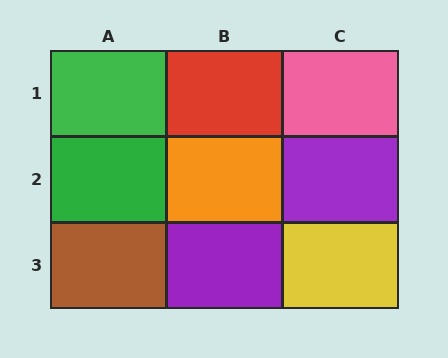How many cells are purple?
2 cells are purple.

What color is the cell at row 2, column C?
Purple.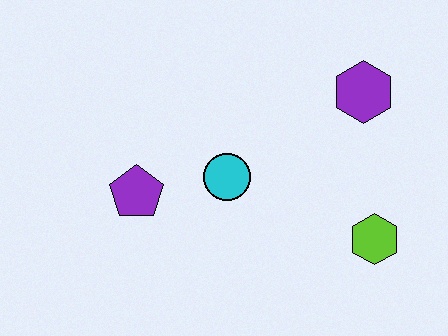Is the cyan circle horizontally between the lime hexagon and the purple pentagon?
Yes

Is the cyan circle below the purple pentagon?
No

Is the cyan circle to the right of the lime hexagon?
No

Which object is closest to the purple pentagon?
The cyan circle is closest to the purple pentagon.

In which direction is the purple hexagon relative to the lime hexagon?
The purple hexagon is above the lime hexagon.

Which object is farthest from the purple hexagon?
The purple pentagon is farthest from the purple hexagon.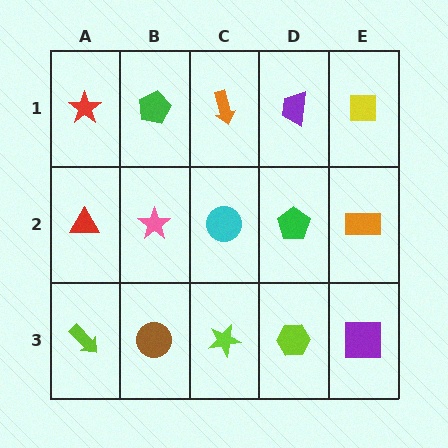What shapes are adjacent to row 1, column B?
A pink star (row 2, column B), a red star (row 1, column A), an orange arrow (row 1, column C).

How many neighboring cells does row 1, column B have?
3.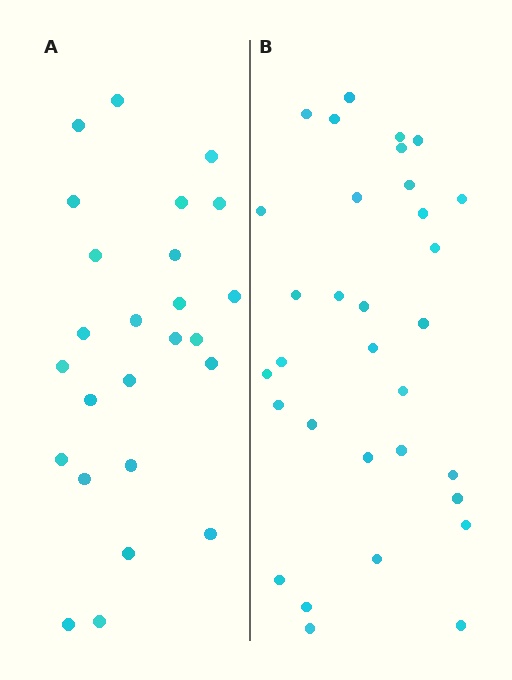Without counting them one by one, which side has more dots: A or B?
Region B (the right region) has more dots.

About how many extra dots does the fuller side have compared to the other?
Region B has roughly 8 or so more dots than region A.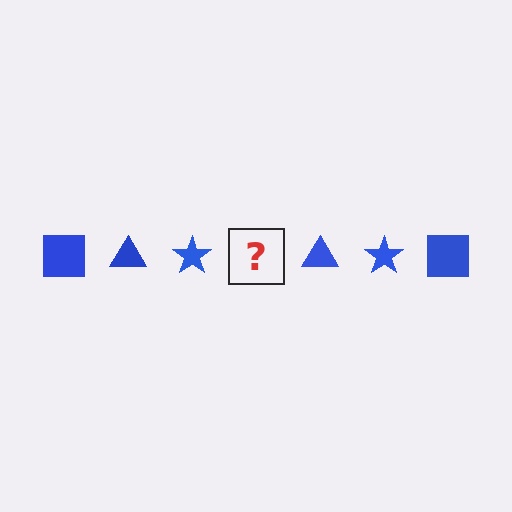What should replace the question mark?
The question mark should be replaced with a blue square.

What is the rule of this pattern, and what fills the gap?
The rule is that the pattern cycles through square, triangle, star shapes in blue. The gap should be filled with a blue square.